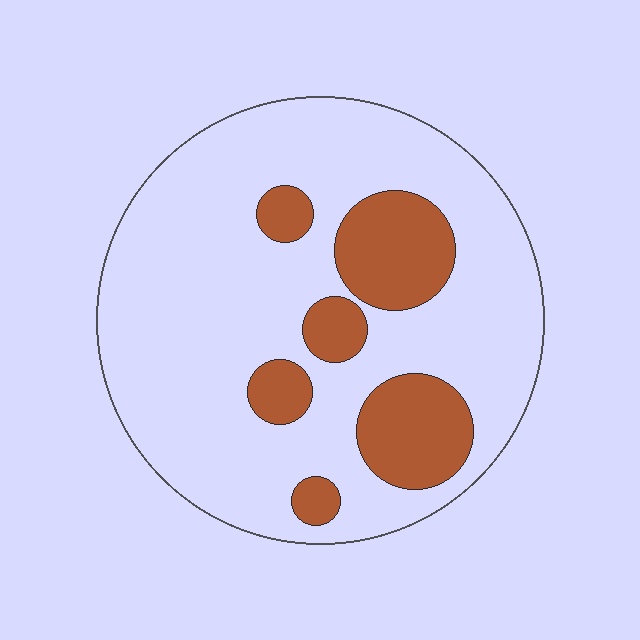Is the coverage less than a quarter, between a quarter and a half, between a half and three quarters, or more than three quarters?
Less than a quarter.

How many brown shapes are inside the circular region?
6.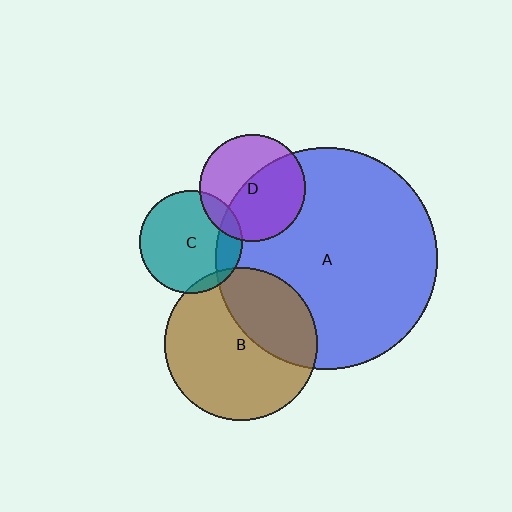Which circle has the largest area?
Circle A (blue).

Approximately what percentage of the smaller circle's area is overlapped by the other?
Approximately 15%.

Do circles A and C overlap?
Yes.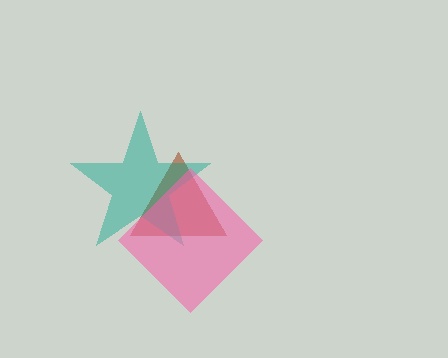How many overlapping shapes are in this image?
There are 3 overlapping shapes in the image.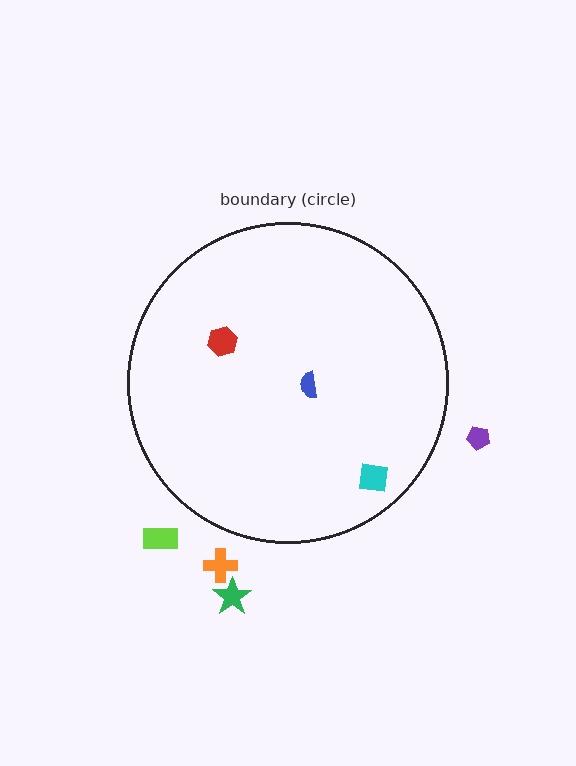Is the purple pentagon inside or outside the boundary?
Outside.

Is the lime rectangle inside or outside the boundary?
Outside.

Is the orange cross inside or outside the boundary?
Outside.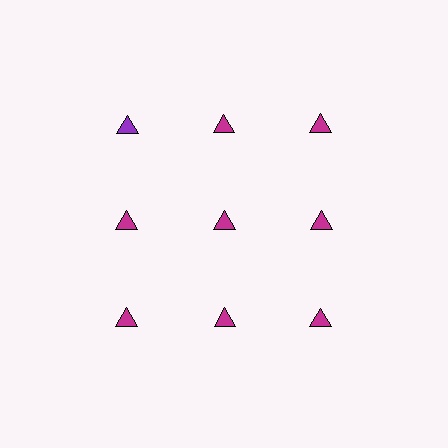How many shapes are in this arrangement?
There are 9 shapes arranged in a grid pattern.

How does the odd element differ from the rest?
It has a different color: purple instead of magenta.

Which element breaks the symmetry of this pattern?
The purple triangle in the top row, leftmost column breaks the symmetry. All other shapes are magenta triangles.